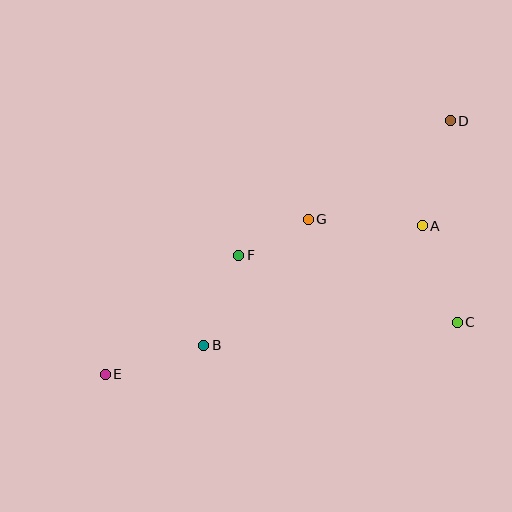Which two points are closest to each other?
Points F and G are closest to each other.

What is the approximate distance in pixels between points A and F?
The distance between A and F is approximately 186 pixels.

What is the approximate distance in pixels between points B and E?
The distance between B and E is approximately 103 pixels.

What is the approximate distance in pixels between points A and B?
The distance between A and B is approximately 249 pixels.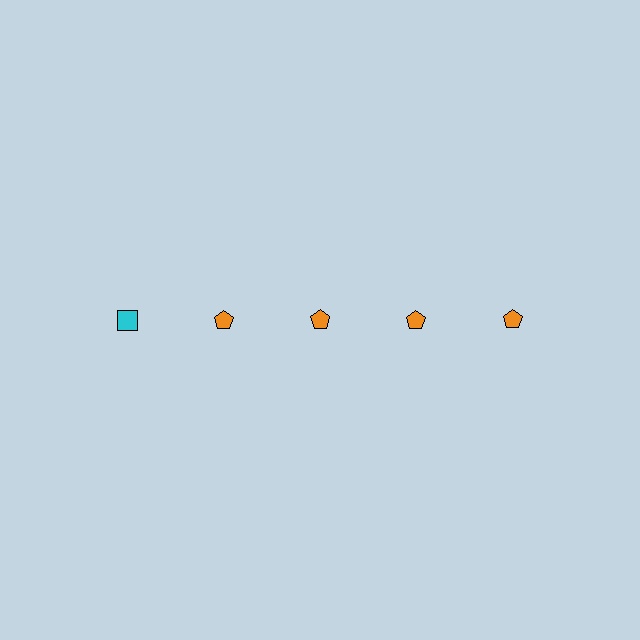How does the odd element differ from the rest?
It differs in both color (cyan instead of orange) and shape (square instead of pentagon).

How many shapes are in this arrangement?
There are 5 shapes arranged in a grid pattern.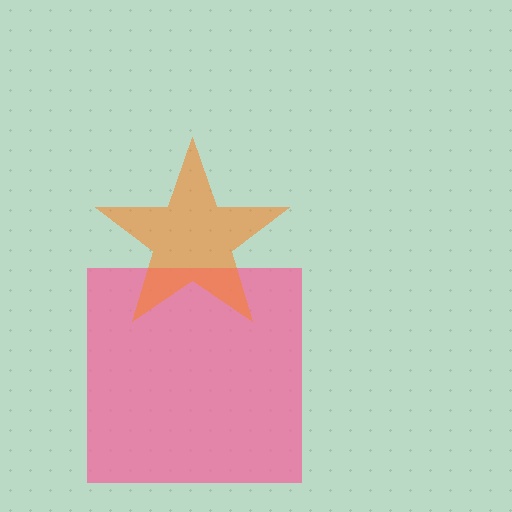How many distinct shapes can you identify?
There are 2 distinct shapes: a pink square, an orange star.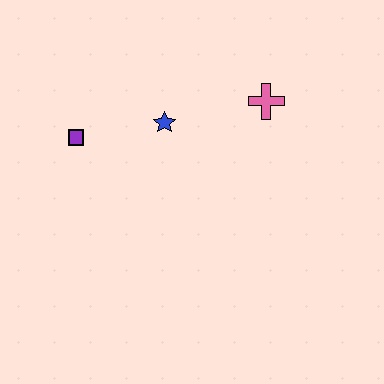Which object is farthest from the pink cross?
The purple square is farthest from the pink cross.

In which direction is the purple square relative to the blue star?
The purple square is to the left of the blue star.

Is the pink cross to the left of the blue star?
No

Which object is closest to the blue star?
The purple square is closest to the blue star.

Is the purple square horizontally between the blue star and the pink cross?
No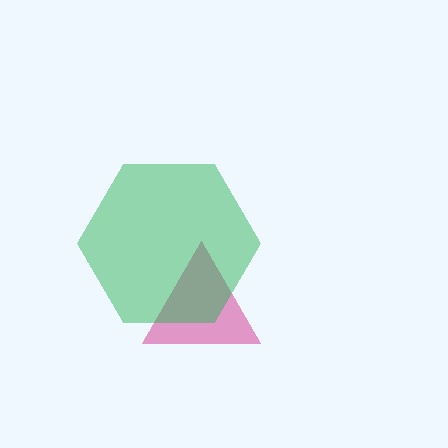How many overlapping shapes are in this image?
There are 2 overlapping shapes in the image.